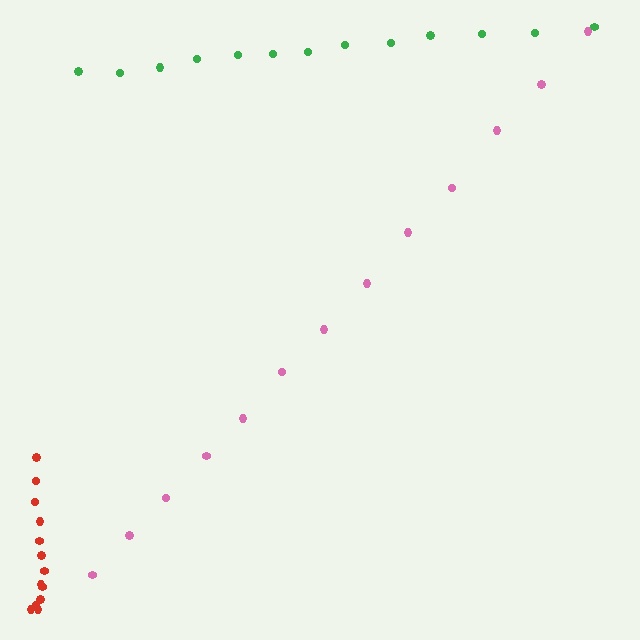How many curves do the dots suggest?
There are 3 distinct paths.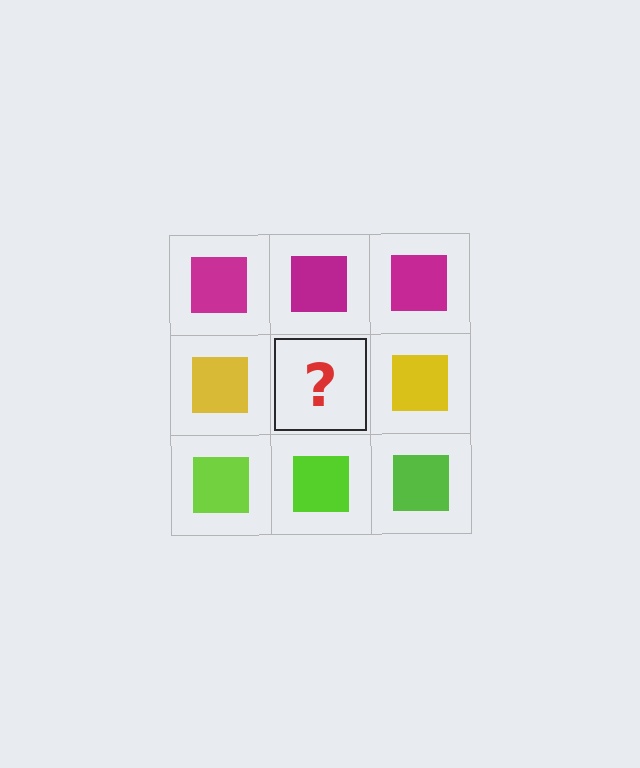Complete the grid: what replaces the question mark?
The question mark should be replaced with a yellow square.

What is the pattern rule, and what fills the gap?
The rule is that each row has a consistent color. The gap should be filled with a yellow square.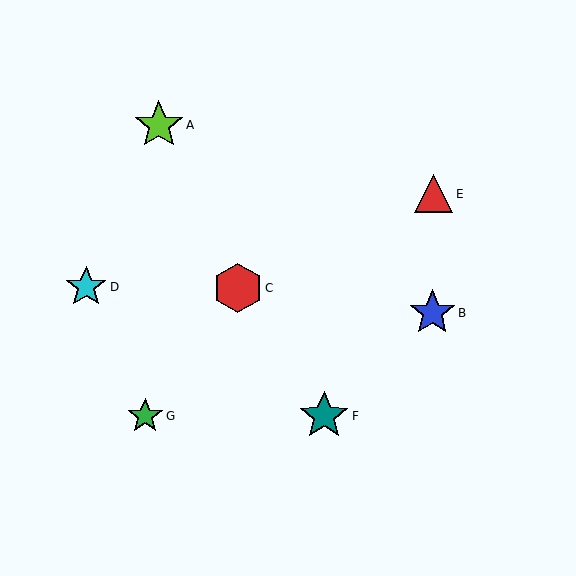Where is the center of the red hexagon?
The center of the red hexagon is at (238, 288).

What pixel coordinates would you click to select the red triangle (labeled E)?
Click at (434, 194) to select the red triangle E.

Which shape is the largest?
The lime star (labeled A) is the largest.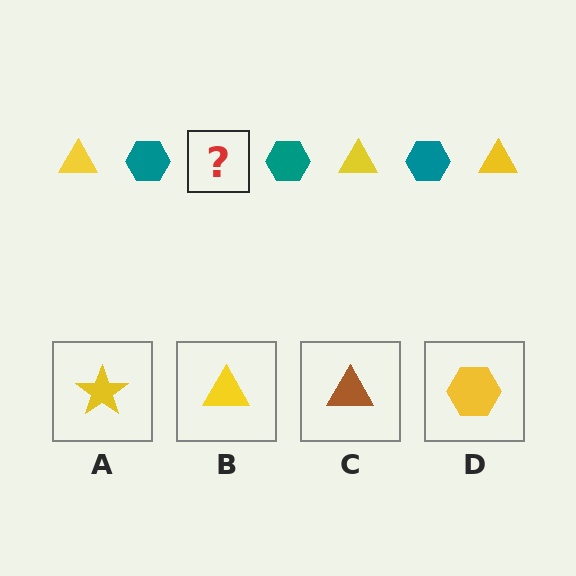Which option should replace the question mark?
Option B.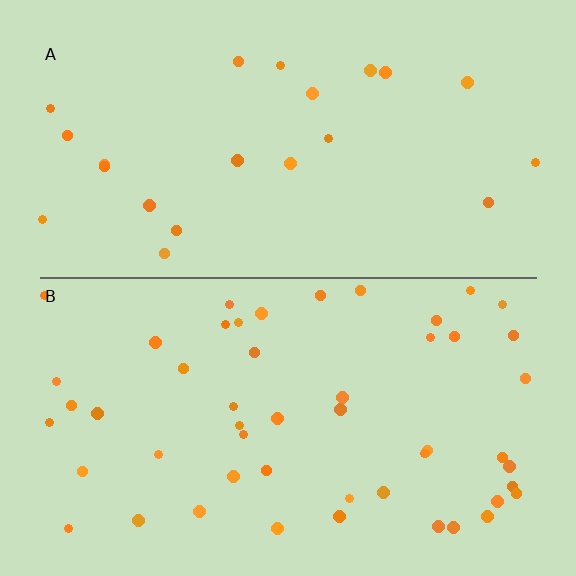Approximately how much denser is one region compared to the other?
Approximately 2.4× — region B over region A.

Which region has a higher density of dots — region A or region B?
B (the bottom).